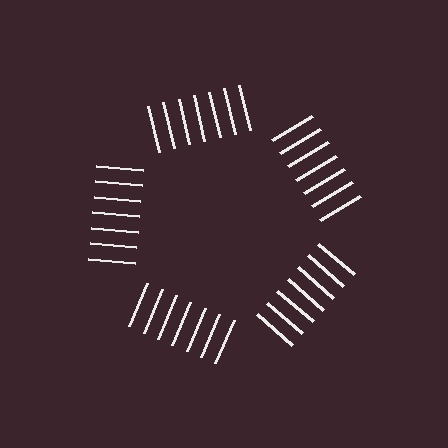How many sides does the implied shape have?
5 sides — the line-ends trace a pentagon.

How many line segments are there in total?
35 — 7 along each of the 5 edges.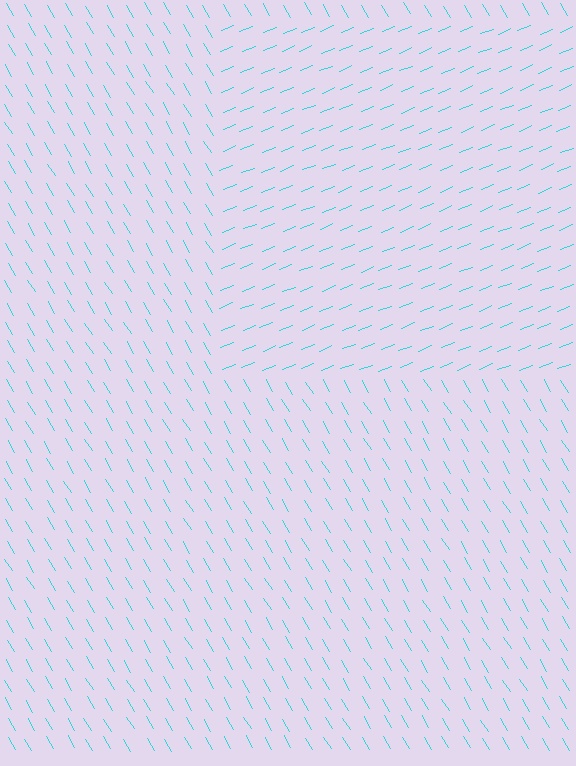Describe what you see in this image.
The image is filled with small cyan line segments. A rectangle region in the image has lines oriented differently from the surrounding lines, creating a visible texture boundary.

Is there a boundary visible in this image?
Yes, there is a texture boundary formed by a change in line orientation.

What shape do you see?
I see a rectangle.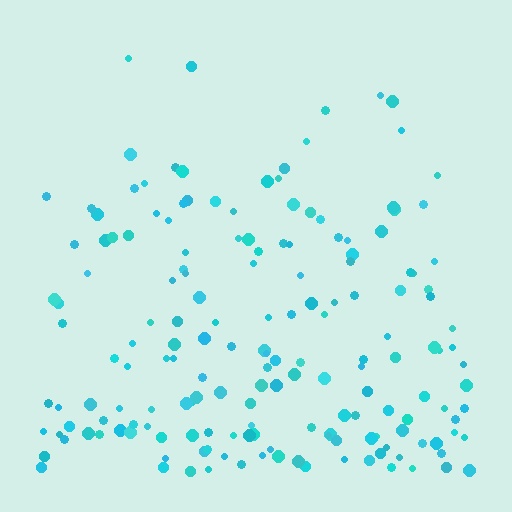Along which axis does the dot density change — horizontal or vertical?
Vertical.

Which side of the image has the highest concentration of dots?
The bottom.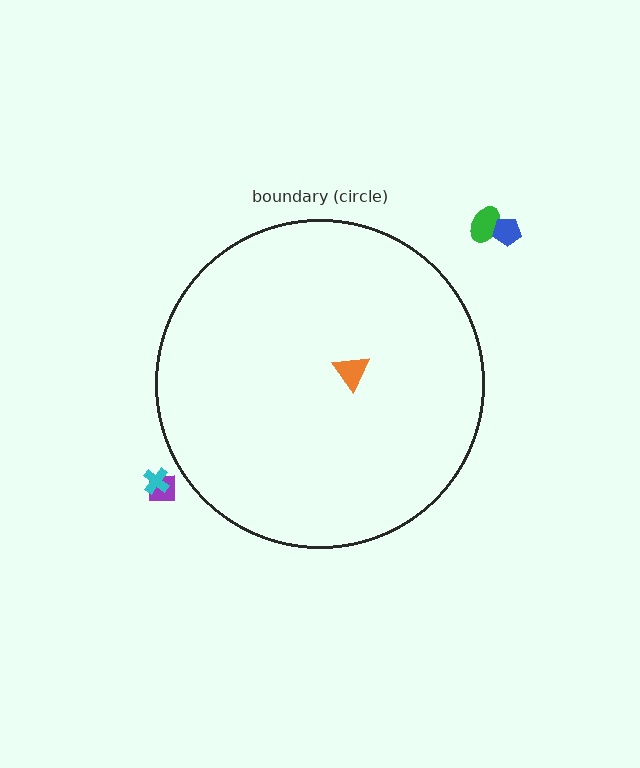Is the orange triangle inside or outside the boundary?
Inside.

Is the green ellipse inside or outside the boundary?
Outside.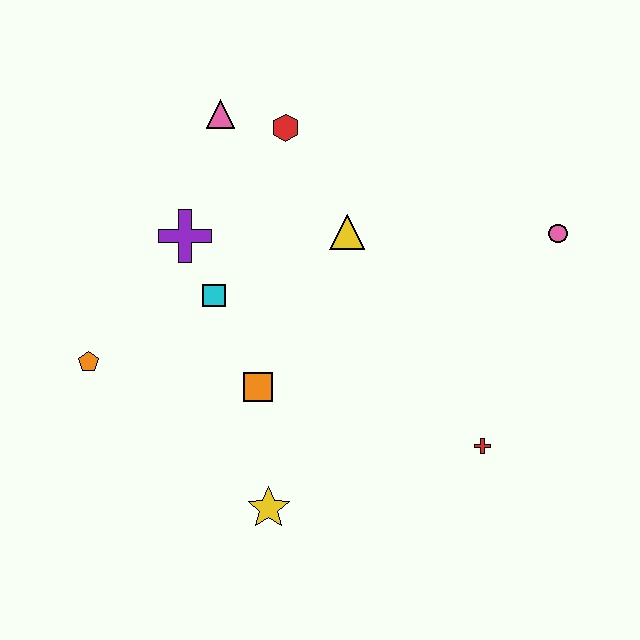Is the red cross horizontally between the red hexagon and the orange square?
No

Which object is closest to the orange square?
The cyan square is closest to the orange square.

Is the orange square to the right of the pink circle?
No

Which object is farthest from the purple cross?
The pink circle is farthest from the purple cross.